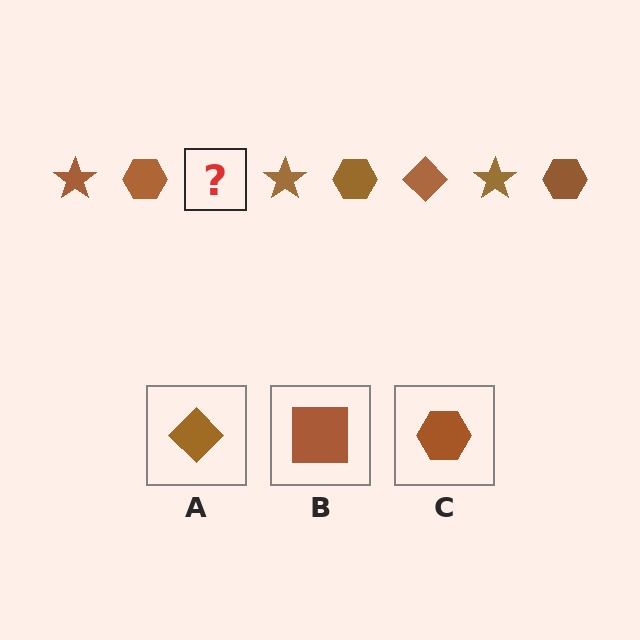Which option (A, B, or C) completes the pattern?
A.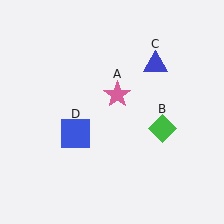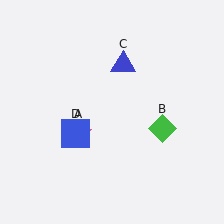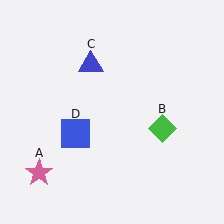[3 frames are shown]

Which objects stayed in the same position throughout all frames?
Green diamond (object B) and blue square (object D) remained stationary.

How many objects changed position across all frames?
2 objects changed position: pink star (object A), blue triangle (object C).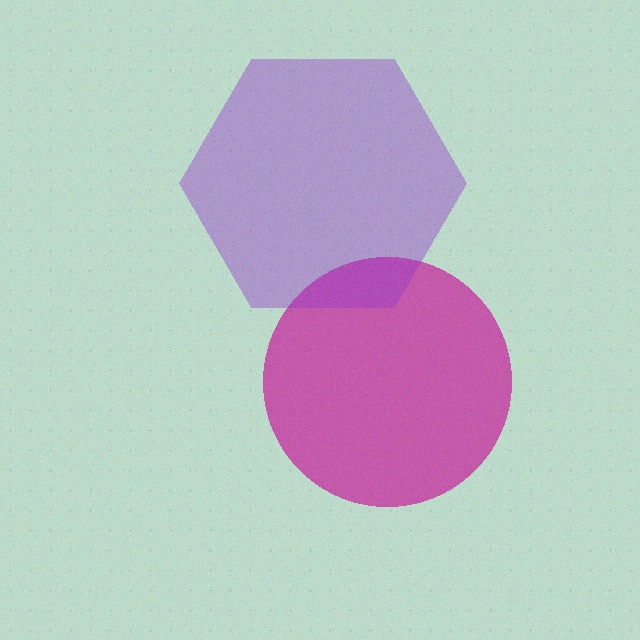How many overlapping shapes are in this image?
There are 2 overlapping shapes in the image.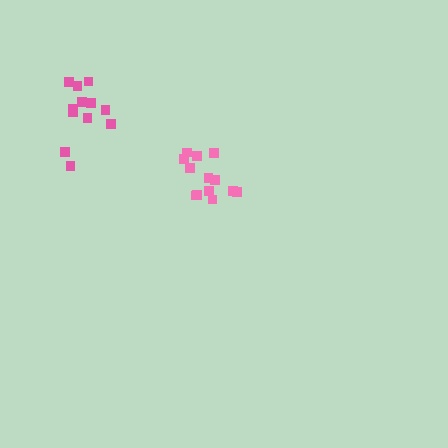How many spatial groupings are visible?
There are 2 spatial groupings.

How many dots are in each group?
Group 1: 13 dots, Group 2: 12 dots (25 total).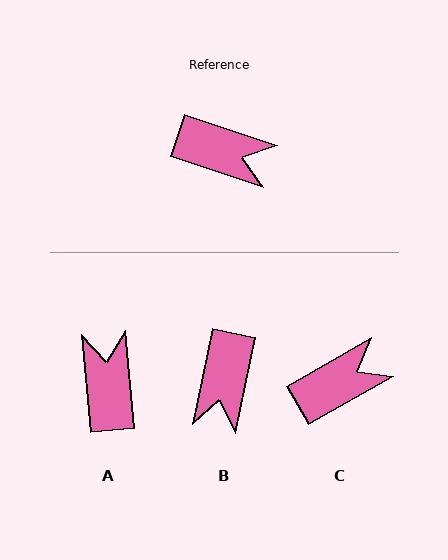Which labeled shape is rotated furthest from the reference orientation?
A, about 113 degrees away.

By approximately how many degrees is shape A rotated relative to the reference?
Approximately 113 degrees counter-clockwise.